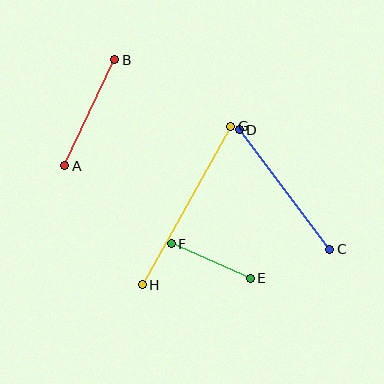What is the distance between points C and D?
The distance is approximately 150 pixels.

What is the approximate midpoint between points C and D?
The midpoint is at approximately (285, 190) pixels.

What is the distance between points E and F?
The distance is approximately 86 pixels.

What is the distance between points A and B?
The distance is approximately 117 pixels.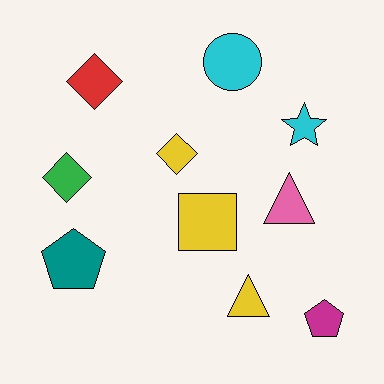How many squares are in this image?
There is 1 square.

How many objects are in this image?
There are 10 objects.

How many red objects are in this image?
There is 1 red object.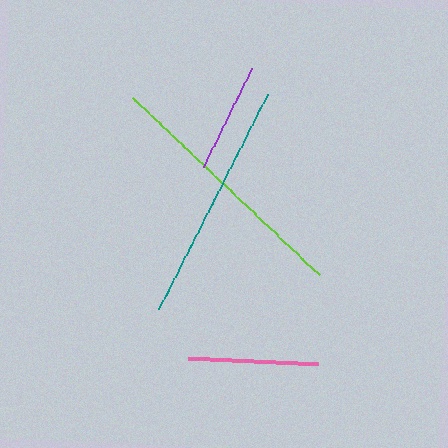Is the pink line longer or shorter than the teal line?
The teal line is longer than the pink line.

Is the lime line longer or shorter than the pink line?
The lime line is longer than the pink line.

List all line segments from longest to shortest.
From longest to shortest: lime, teal, pink, purple.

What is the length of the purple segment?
The purple segment is approximately 110 pixels long.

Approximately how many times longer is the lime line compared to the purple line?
The lime line is approximately 2.3 times the length of the purple line.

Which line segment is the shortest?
The purple line is the shortest at approximately 110 pixels.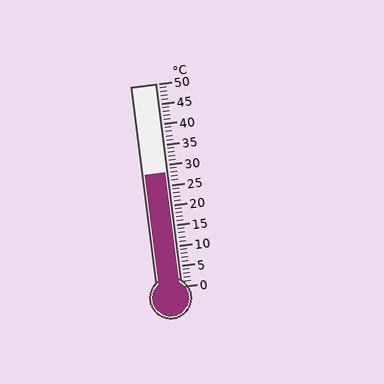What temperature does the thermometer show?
The thermometer shows approximately 28°C.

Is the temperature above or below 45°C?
The temperature is below 45°C.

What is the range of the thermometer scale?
The thermometer scale ranges from 0°C to 50°C.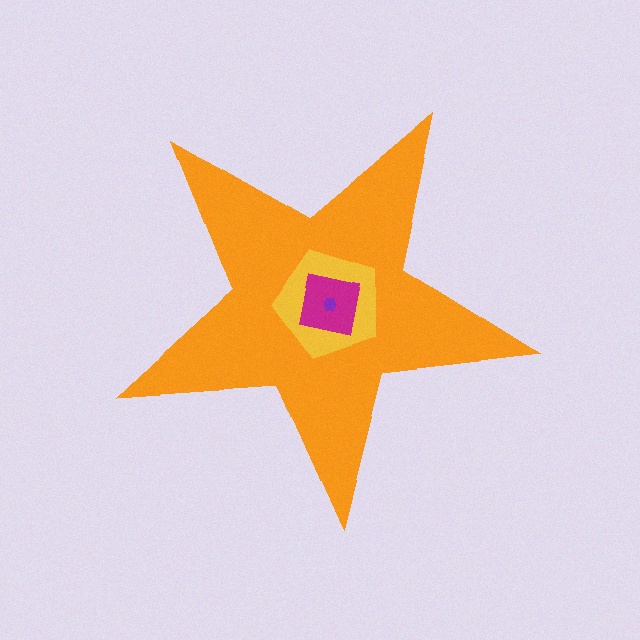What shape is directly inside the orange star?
The yellow pentagon.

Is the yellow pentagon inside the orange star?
Yes.